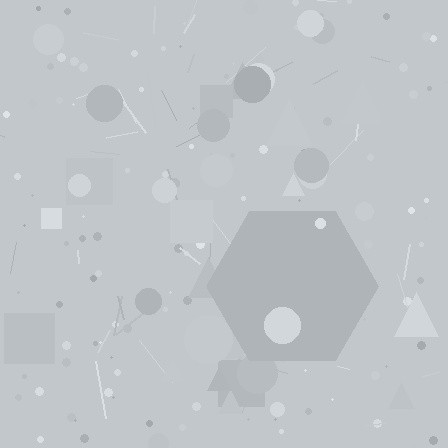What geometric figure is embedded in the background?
A hexagon is embedded in the background.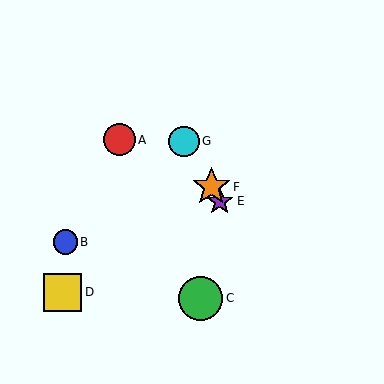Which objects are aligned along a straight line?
Objects E, F, G are aligned along a straight line.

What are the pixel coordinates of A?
Object A is at (119, 140).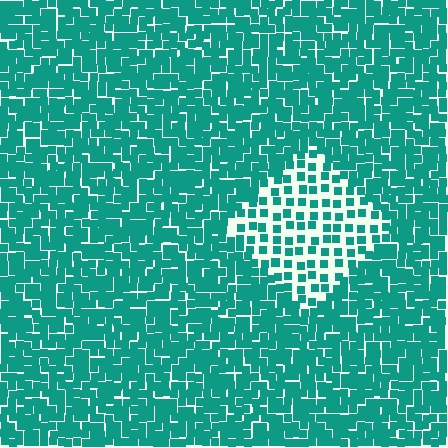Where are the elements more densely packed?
The elements are more densely packed outside the diamond boundary.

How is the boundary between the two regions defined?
The boundary is defined by a change in element density (approximately 2.3x ratio). All elements are the same color, size, and shape.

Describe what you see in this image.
The image contains small teal elements arranged at two different densities. A diamond-shaped region is visible where the elements are less densely packed than the surrounding area.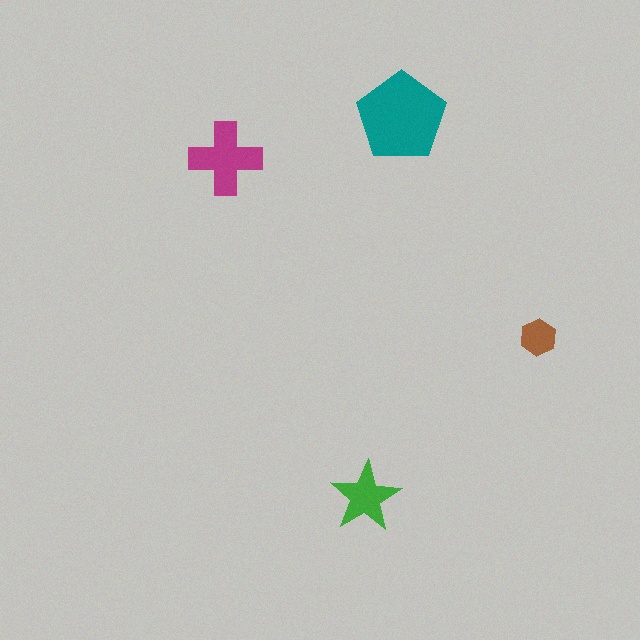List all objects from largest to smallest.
The teal pentagon, the magenta cross, the green star, the brown hexagon.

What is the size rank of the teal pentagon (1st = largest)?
1st.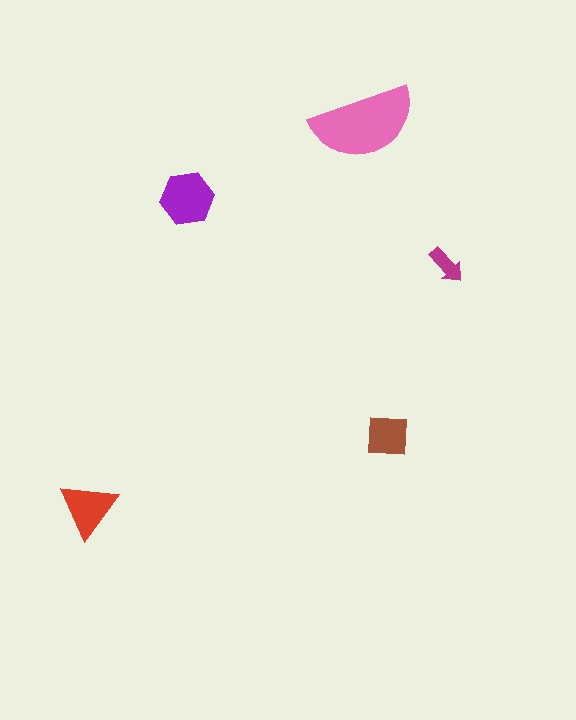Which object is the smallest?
The magenta arrow.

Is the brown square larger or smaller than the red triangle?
Smaller.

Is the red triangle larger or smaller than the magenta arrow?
Larger.